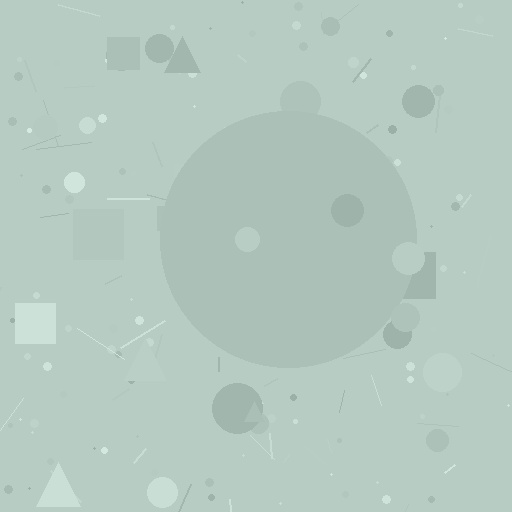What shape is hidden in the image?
A circle is hidden in the image.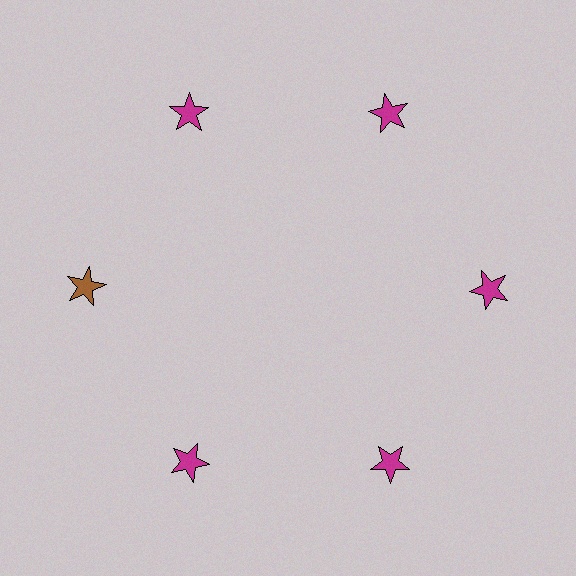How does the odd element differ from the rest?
It has a different color: brown instead of magenta.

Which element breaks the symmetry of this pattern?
The brown star at roughly the 9 o'clock position breaks the symmetry. All other shapes are magenta stars.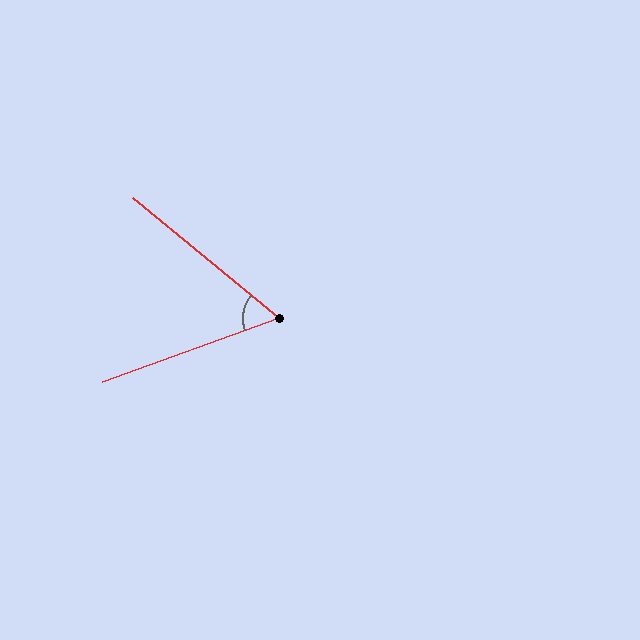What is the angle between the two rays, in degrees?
Approximately 59 degrees.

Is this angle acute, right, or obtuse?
It is acute.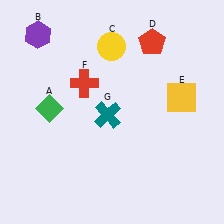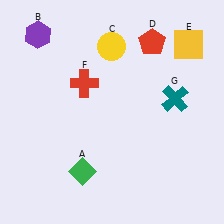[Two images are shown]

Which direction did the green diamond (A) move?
The green diamond (A) moved down.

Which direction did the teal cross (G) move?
The teal cross (G) moved right.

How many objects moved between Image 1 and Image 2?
3 objects moved between the two images.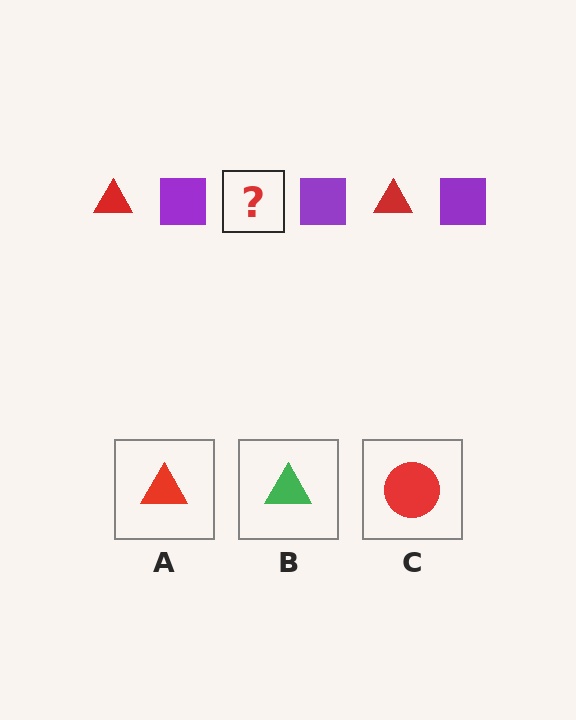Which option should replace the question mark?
Option A.